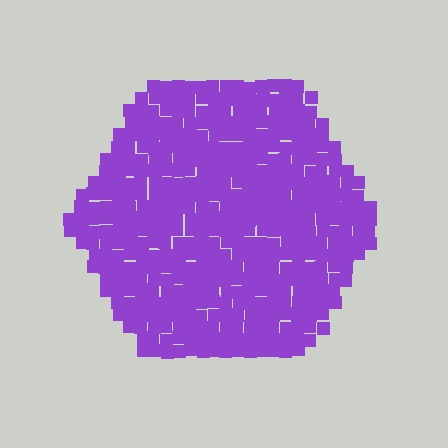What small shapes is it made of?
It is made of small squares.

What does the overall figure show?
The overall figure shows a hexagon.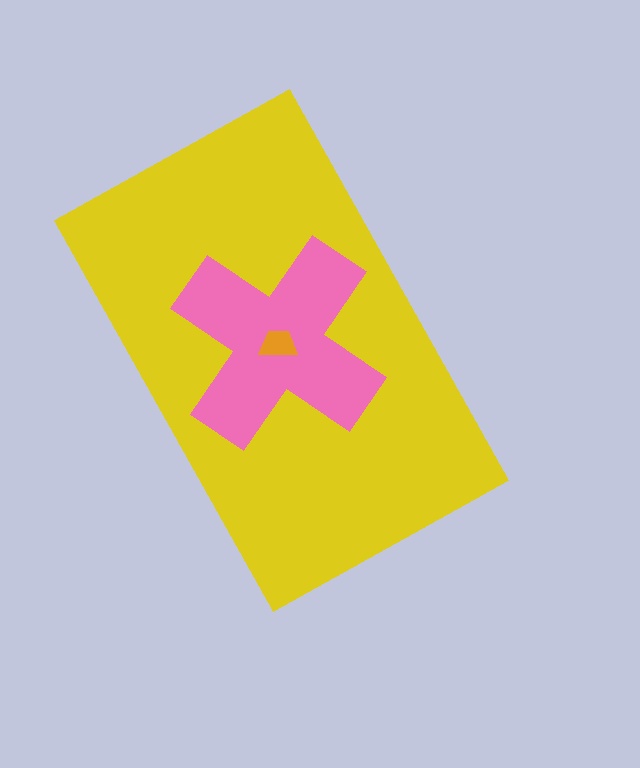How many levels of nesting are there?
3.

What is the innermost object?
The orange trapezoid.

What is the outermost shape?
The yellow rectangle.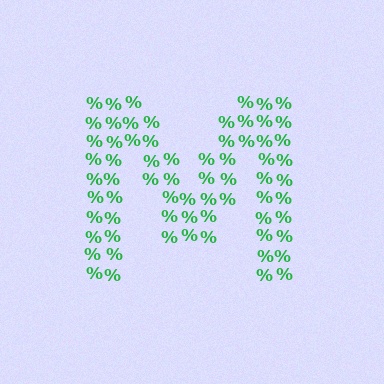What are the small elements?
The small elements are percent signs.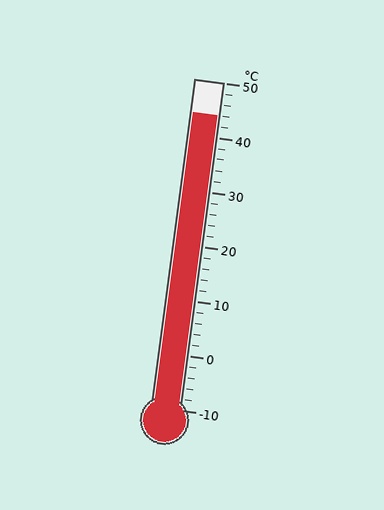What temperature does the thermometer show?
The thermometer shows approximately 44°C.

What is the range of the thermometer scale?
The thermometer scale ranges from -10°C to 50°C.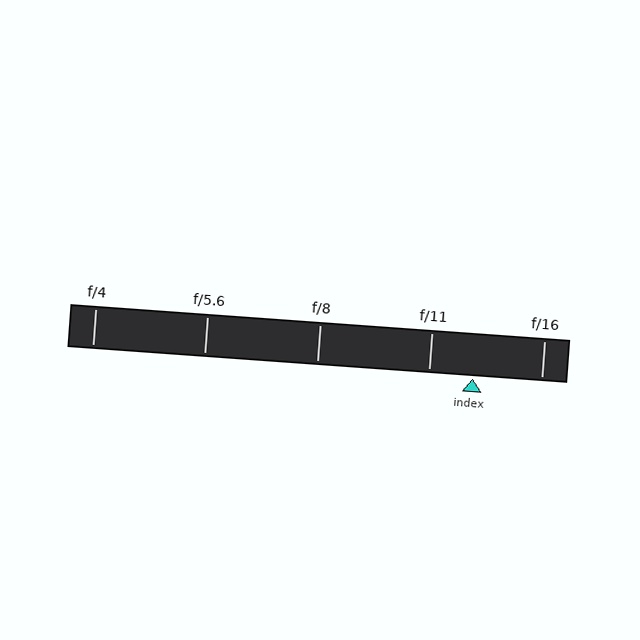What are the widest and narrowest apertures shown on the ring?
The widest aperture shown is f/4 and the narrowest is f/16.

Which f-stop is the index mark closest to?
The index mark is closest to f/11.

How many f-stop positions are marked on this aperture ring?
There are 5 f-stop positions marked.